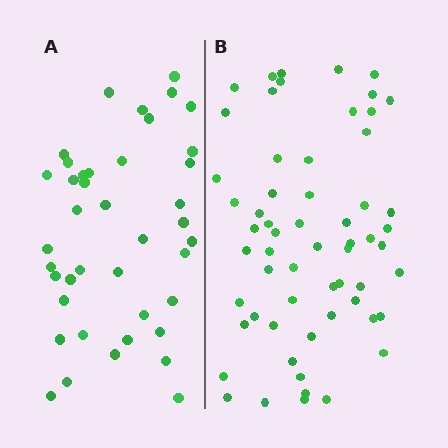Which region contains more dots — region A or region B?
Region B (the right region) has more dots.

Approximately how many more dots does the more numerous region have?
Region B has approximately 20 more dots than region A.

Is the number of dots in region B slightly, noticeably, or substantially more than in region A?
Region B has substantially more. The ratio is roughly 1.5 to 1.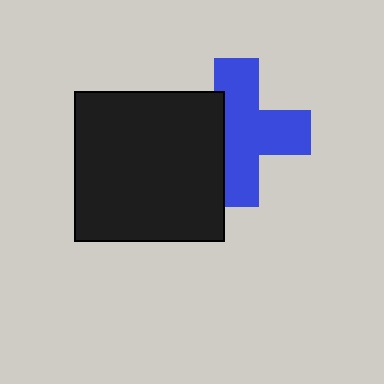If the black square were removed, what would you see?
You would see the complete blue cross.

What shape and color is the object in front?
The object in front is a black square.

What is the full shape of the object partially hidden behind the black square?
The partially hidden object is a blue cross.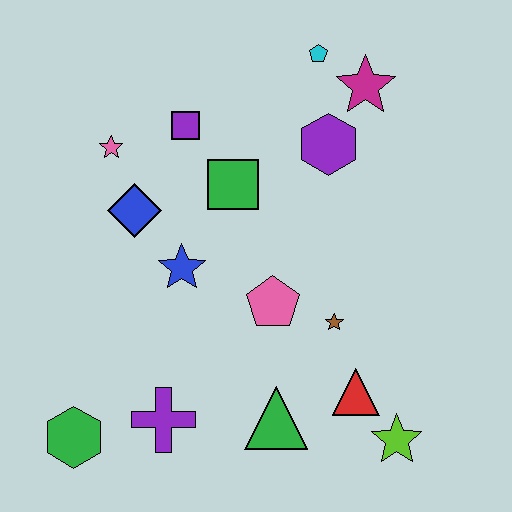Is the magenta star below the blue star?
No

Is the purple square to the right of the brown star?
No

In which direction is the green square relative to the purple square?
The green square is below the purple square.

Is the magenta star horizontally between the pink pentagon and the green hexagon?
No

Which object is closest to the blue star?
The blue diamond is closest to the blue star.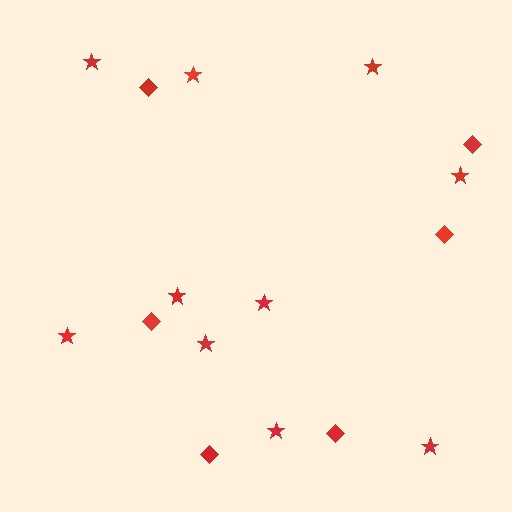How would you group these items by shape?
There are 2 groups: one group of stars (10) and one group of diamonds (6).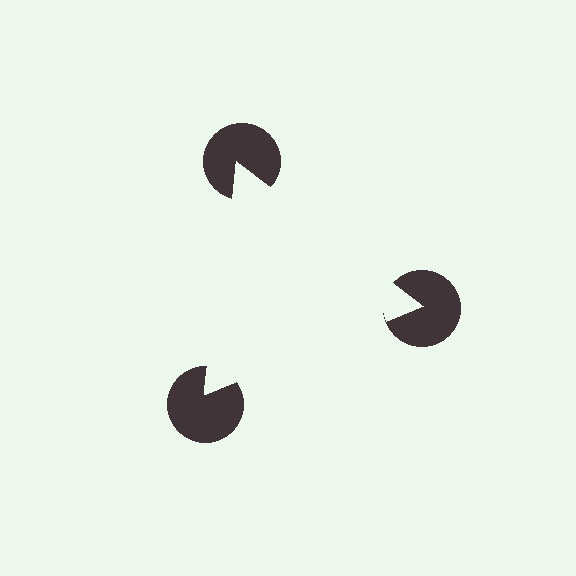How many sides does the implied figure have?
3 sides.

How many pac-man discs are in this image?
There are 3 — one at each vertex of the illusory triangle.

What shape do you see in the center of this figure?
An illusory triangle — its edges are inferred from the aligned wedge cuts in the pac-man discs, not physically drawn.